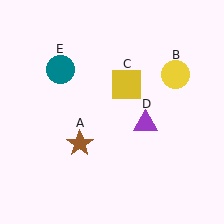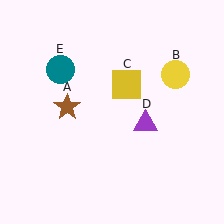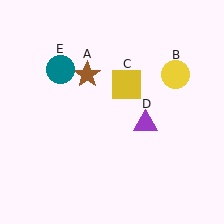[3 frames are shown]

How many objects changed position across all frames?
1 object changed position: brown star (object A).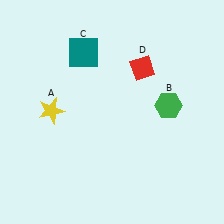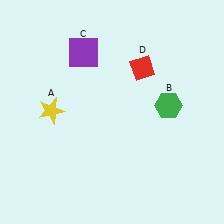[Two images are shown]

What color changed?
The square (C) changed from teal in Image 1 to purple in Image 2.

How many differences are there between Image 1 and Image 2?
There is 1 difference between the two images.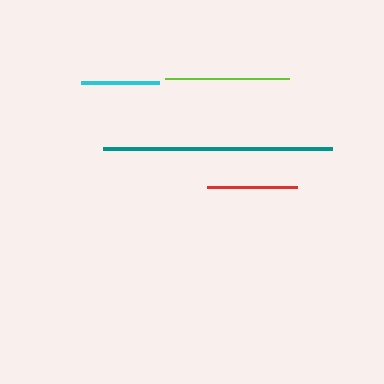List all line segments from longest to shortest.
From longest to shortest: teal, lime, red, cyan.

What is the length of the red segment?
The red segment is approximately 90 pixels long.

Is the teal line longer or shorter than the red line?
The teal line is longer than the red line.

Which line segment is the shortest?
The cyan line is the shortest at approximately 79 pixels.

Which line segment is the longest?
The teal line is the longest at approximately 229 pixels.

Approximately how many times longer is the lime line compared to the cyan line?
The lime line is approximately 1.6 times the length of the cyan line.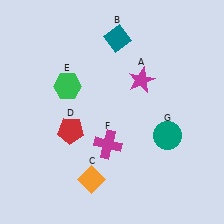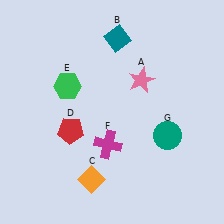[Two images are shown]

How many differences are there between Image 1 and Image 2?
There is 1 difference between the two images.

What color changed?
The star (A) changed from magenta in Image 1 to pink in Image 2.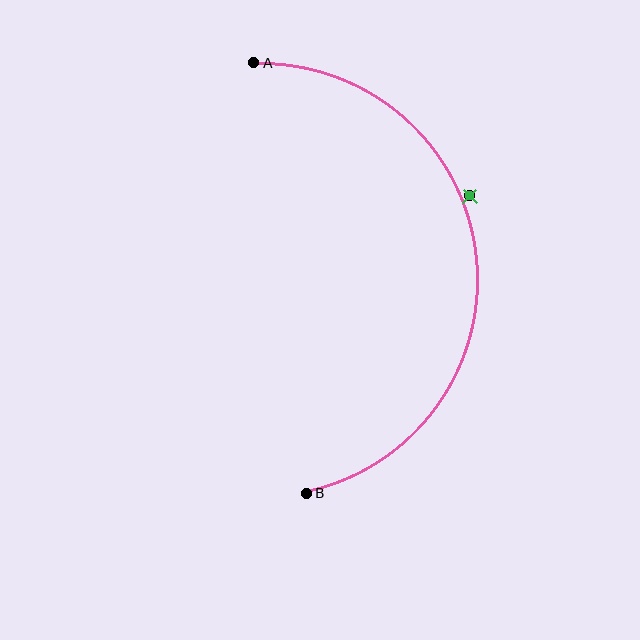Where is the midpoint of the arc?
The arc midpoint is the point on the curve farthest from the straight line joining A and B. It sits to the right of that line.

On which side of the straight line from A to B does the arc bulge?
The arc bulges to the right of the straight line connecting A and B.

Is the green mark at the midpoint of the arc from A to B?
No — the green mark does not lie on the arc at all. It sits slightly outside the curve.